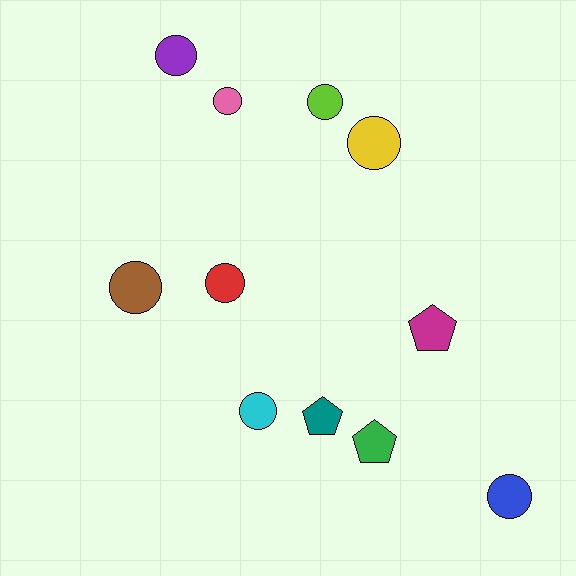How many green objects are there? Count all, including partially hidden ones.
There is 1 green object.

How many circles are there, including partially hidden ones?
There are 8 circles.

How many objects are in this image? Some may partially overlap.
There are 11 objects.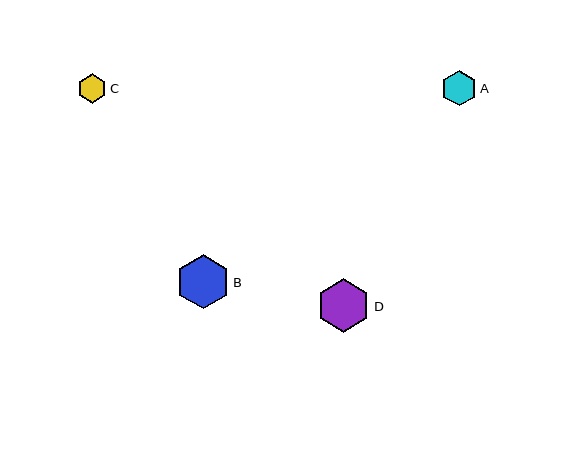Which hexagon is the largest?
Hexagon B is the largest with a size of approximately 54 pixels.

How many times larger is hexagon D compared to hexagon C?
Hexagon D is approximately 1.8 times the size of hexagon C.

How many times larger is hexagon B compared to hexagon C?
Hexagon B is approximately 1.8 times the size of hexagon C.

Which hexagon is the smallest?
Hexagon C is the smallest with a size of approximately 30 pixels.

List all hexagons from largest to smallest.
From largest to smallest: B, D, A, C.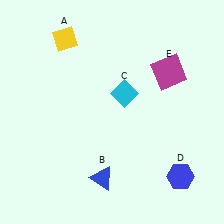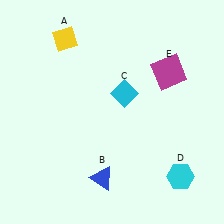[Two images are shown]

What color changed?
The hexagon (D) changed from blue in Image 1 to cyan in Image 2.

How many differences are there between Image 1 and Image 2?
There is 1 difference between the two images.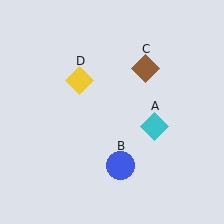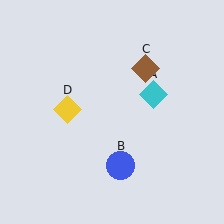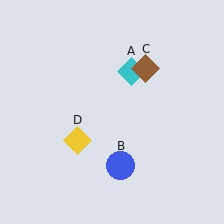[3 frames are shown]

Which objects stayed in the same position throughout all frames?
Blue circle (object B) and brown diamond (object C) remained stationary.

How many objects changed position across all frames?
2 objects changed position: cyan diamond (object A), yellow diamond (object D).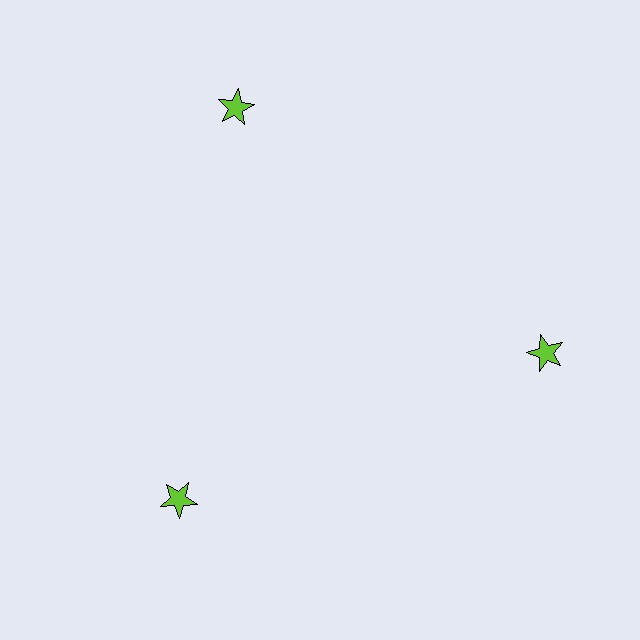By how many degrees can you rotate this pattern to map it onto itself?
The pattern maps onto itself every 120 degrees of rotation.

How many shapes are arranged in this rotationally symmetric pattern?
There are 3 shapes, arranged in 3 groups of 1.